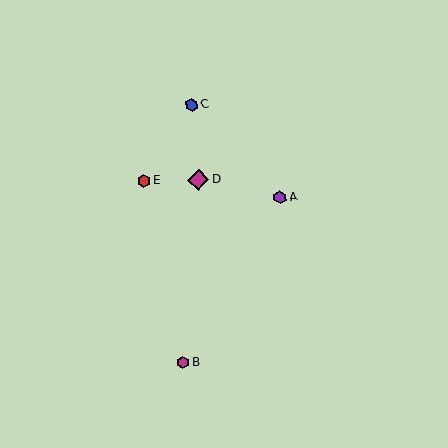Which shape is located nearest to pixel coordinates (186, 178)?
The magenta diamond (labeled D) at (198, 180) is nearest to that location.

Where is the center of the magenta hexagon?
The center of the magenta hexagon is at (183, 362).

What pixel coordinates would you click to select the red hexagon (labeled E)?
Click at (144, 181) to select the red hexagon E.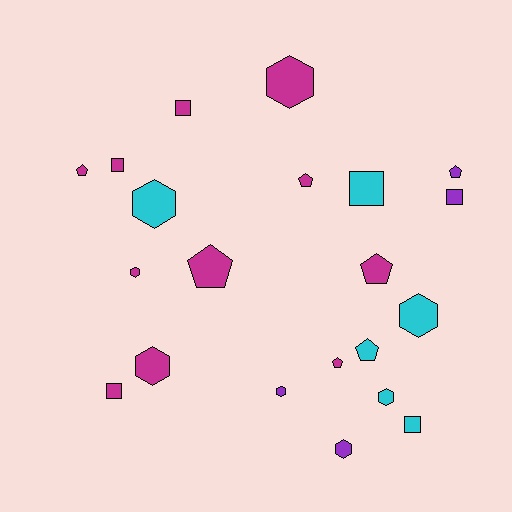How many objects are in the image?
There are 21 objects.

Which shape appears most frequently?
Hexagon, with 8 objects.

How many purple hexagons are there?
There are 2 purple hexagons.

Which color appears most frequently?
Magenta, with 11 objects.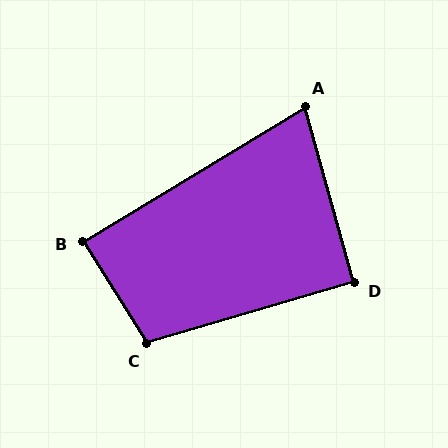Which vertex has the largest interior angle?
C, at approximately 106 degrees.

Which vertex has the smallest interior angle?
A, at approximately 74 degrees.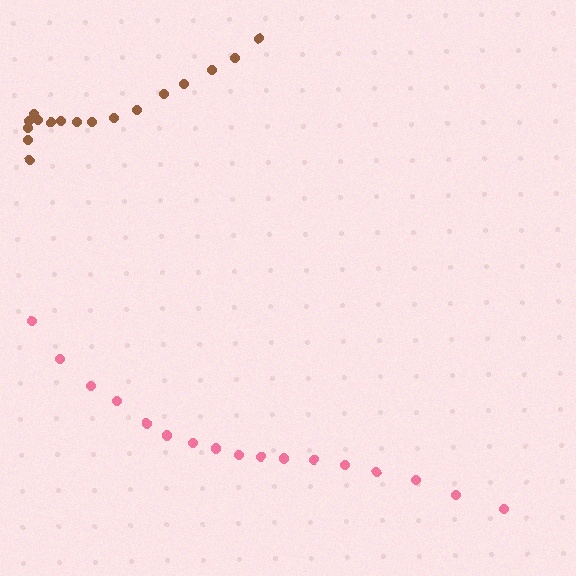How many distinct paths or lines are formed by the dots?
There are 2 distinct paths.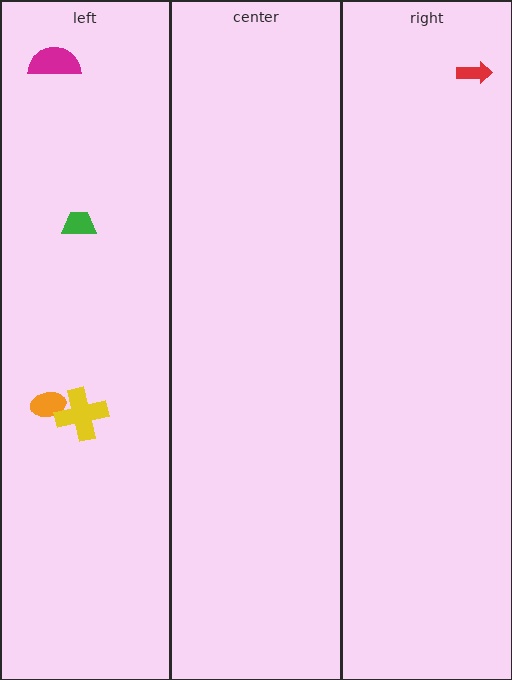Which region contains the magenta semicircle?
The left region.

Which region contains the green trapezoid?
The left region.